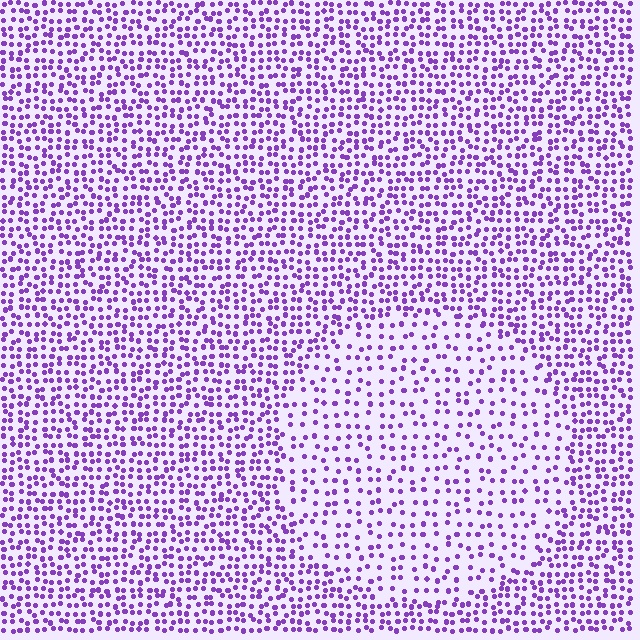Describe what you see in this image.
The image contains small purple elements arranged at two different densities. A circle-shaped region is visible where the elements are less densely packed than the surrounding area.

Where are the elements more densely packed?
The elements are more densely packed outside the circle boundary.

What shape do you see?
I see a circle.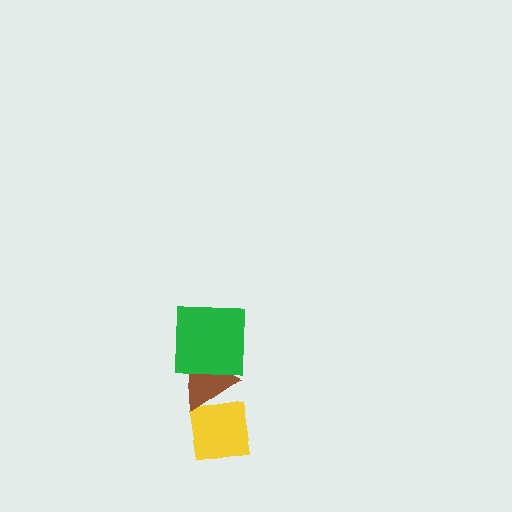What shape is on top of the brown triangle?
The green square is on top of the brown triangle.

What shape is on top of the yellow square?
The brown triangle is on top of the yellow square.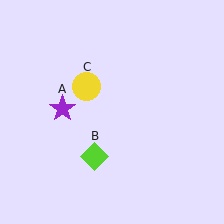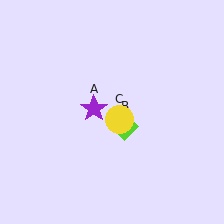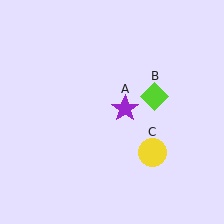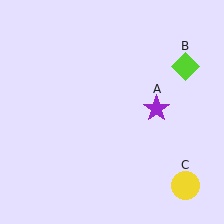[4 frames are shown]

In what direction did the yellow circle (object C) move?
The yellow circle (object C) moved down and to the right.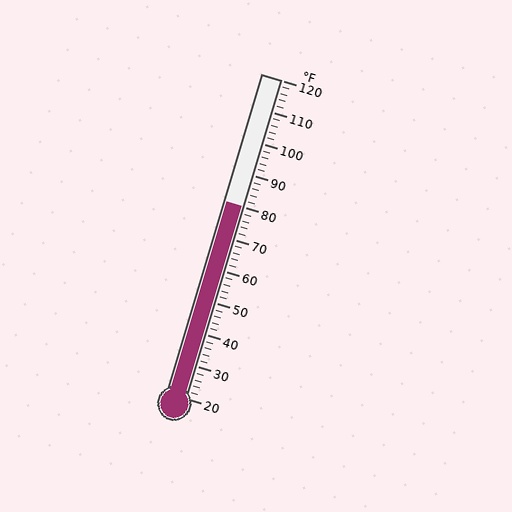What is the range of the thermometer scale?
The thermometer scale ranges from 20°F to 120°F.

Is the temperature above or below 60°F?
The temperature is above 60°F.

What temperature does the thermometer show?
The thermometer shows approximately 80°F.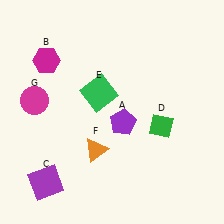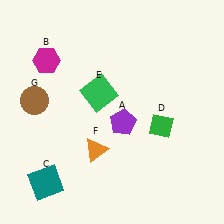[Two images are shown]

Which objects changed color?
C changed from purple to teal. G changed from magenta to brown.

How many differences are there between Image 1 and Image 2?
There are 2 differences between the two images.